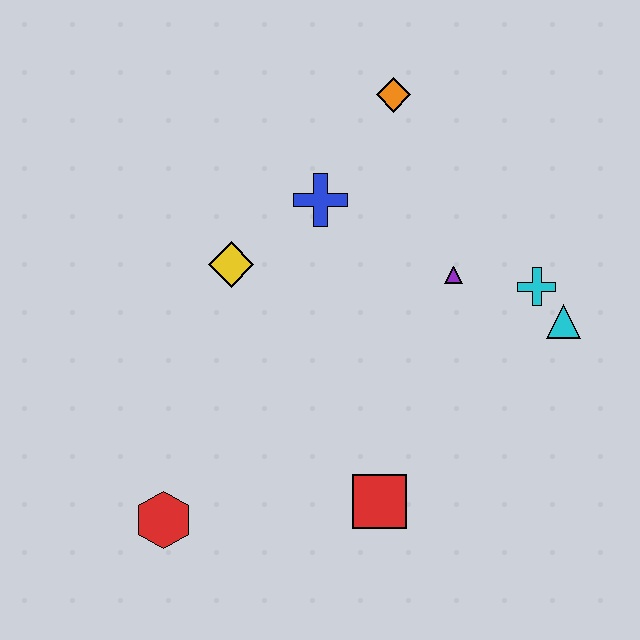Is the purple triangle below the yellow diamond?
Yes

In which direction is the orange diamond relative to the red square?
The orange diamond is above the red square.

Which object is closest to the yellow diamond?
The blue cross is closest to the yellow diamond.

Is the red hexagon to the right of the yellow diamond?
No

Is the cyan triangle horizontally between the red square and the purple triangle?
No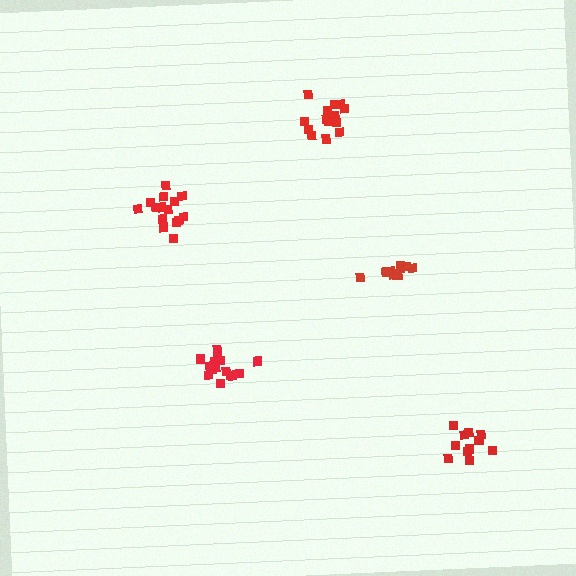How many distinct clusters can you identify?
There are 5 distinct clusters.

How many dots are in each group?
Group 1: 16 dots, Group 2: 11 dots, Group 3: 15 dots, Group 4: 15 dots, Group 5: 11 dots (68 total).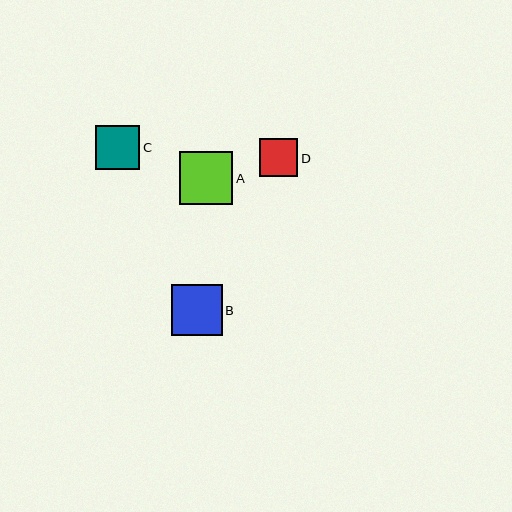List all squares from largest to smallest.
From largest to smallest: A, B, C, D.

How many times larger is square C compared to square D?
Square C is approximately 1.2 times the size of square D.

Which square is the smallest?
Square D is the smallest with a size of approximately 38 pixels.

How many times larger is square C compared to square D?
Square C is approximately 1.2 times the size of square D.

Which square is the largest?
Square A is the largest with a size of approximately 53 pixels.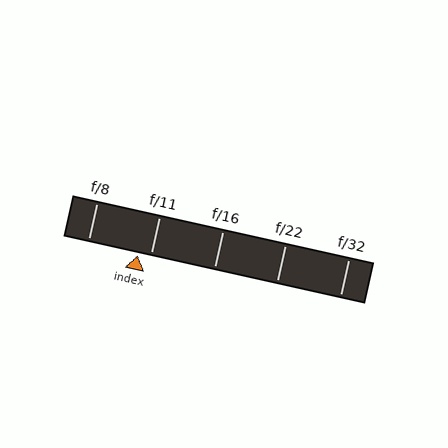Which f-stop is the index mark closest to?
The index mark is closest to f/11.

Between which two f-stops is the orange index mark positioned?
The index mark is between f/8 and f/11.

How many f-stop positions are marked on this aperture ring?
There are 5 f-stop positions marked.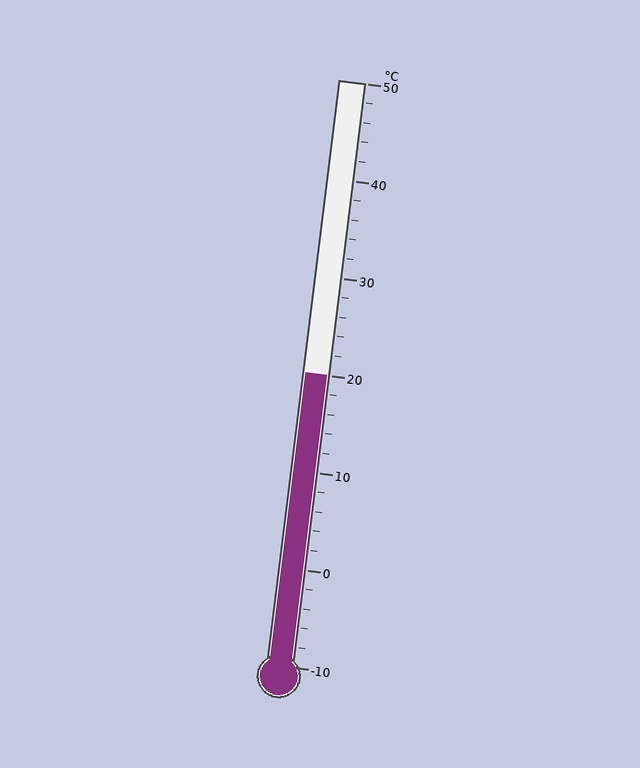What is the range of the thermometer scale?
The thermometer scale ranges from -10°C to 50°C.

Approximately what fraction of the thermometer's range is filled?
The thermometer is filled to approximately 50% of its range.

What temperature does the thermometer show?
The thermometer shows approximately 20°C.